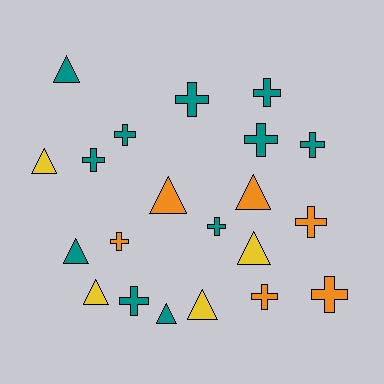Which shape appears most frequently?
Cross, with 12 objects.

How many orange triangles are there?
There are 2 orange triangles.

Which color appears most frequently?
Teal, with 11 objects.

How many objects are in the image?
There are 21 objects.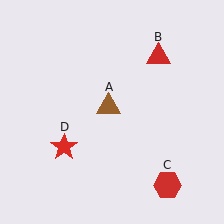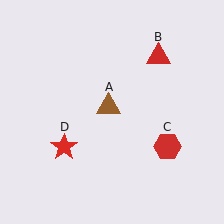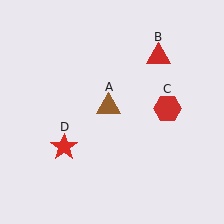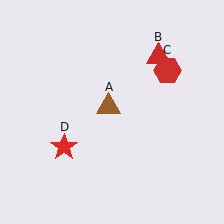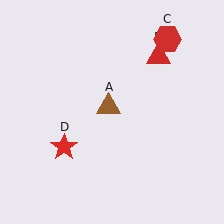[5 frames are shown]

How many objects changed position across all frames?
1 object changed position: red hexagon (object C).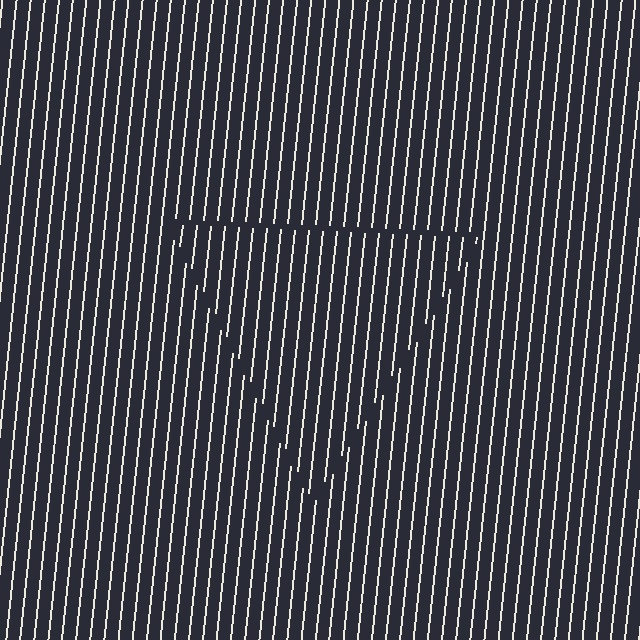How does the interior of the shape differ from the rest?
The interior of the shape contains the same grating, shifted by half a period — the contour is defined by the phase discontinuity where line-ends from the inner and outer gratings abut.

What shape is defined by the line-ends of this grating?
An illusory triangle. The interior of the shape contains the same grating, shifted by half a period — the contour is defined by the phase discontinuity where line-ends from the inner and outer gratings abut.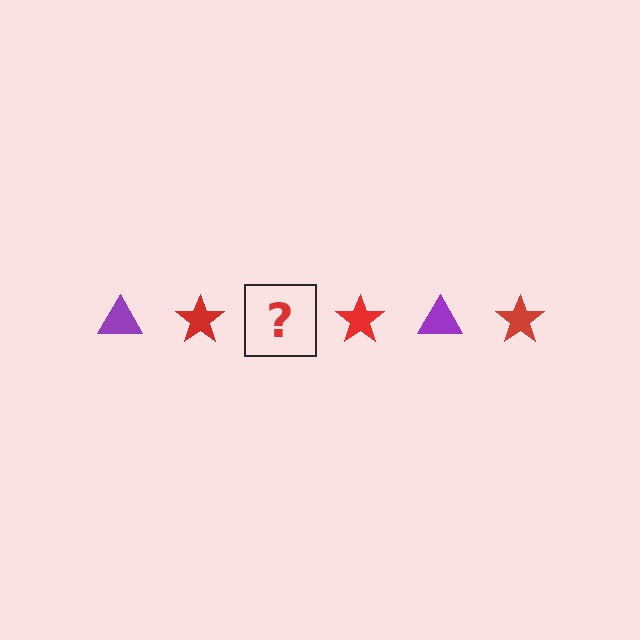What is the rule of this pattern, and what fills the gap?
The rule is that the pattern alternates between purple triangle and red star. The gap should be filled with a purple triangle.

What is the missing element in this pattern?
The missing element is a purple triangle.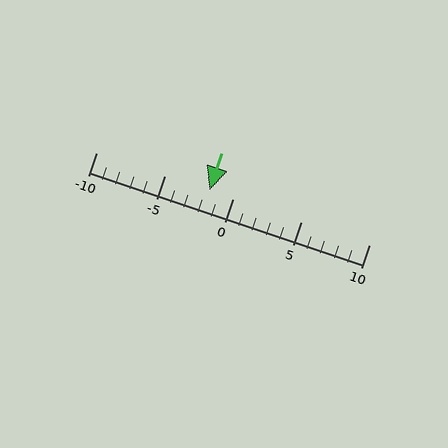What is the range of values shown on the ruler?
The ruler shows values from -10 to 10.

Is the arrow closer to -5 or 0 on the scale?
The arrow is closer to 0.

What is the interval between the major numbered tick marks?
The major tick marks are spaced 5 units apart.